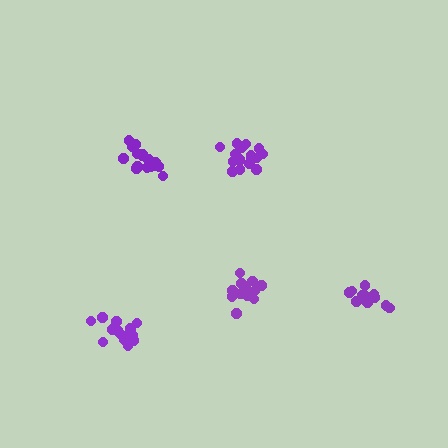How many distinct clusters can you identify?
There are 5 distinct clusters.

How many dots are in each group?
Group 1: 15 dots, Group 2: 19 dots, Group 3: 13 dots, Group 4: 17 dots, Group 5: 13 dots (77 total).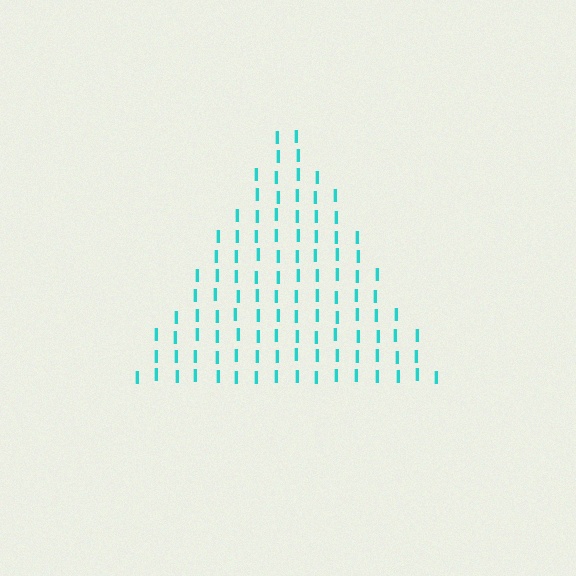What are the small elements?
The small elements are letter I's.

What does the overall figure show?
The overall figure shows a triangle.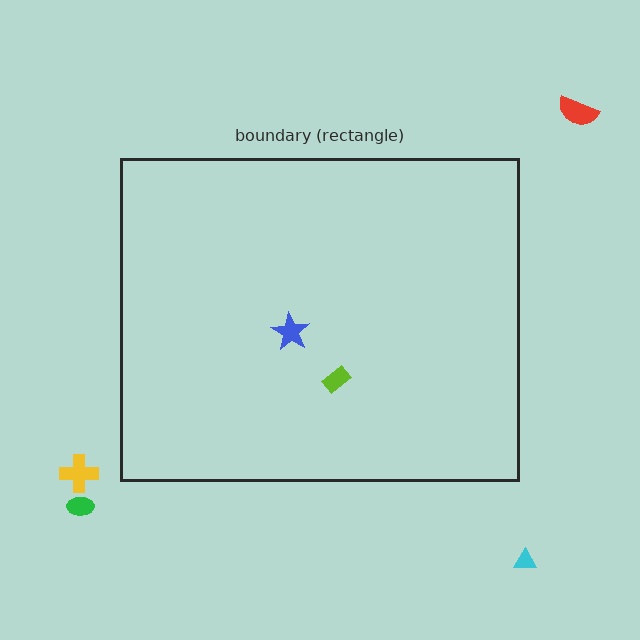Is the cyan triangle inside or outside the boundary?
Outside.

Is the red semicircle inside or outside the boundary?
Outside.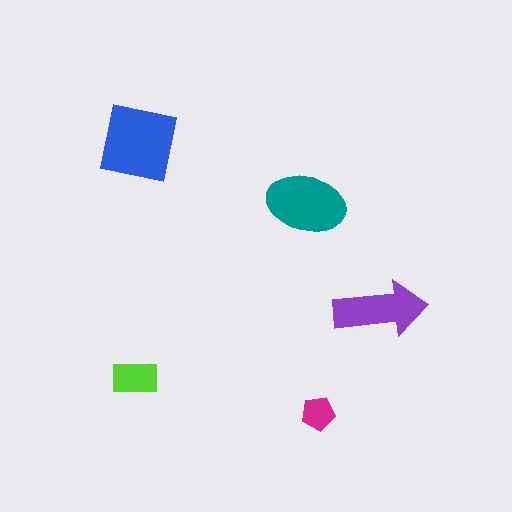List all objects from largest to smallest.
The blue square, the teal ellipse, the purple arrow, the lime rectangle, the magenta pentagon.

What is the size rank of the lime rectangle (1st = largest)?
4th.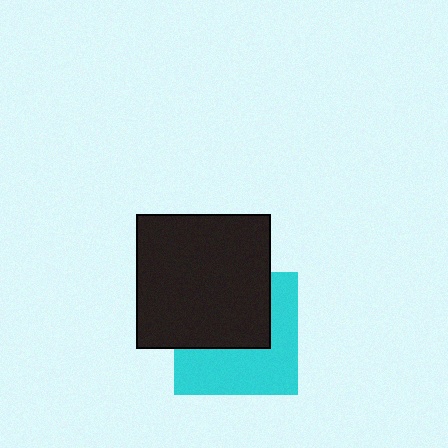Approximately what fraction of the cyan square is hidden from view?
Roughly 50% of the cyan square is hidden behind the black square.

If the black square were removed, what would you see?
You would see the complete cyan square.